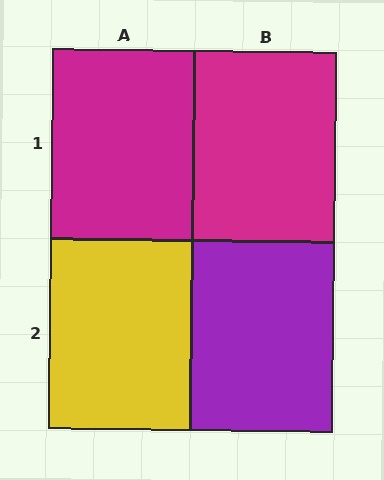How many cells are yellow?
1 cell is yellow.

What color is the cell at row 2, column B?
Purple.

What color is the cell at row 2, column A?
Yellow.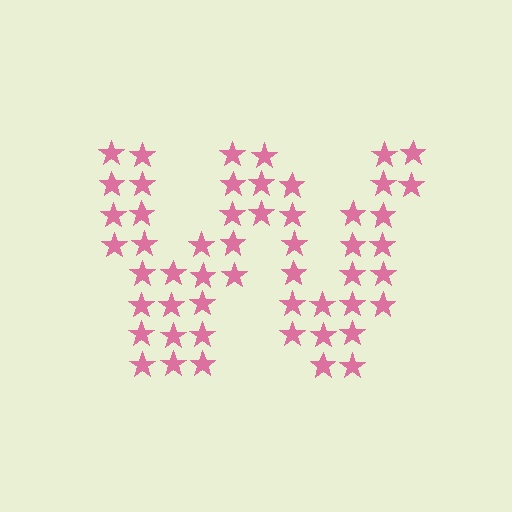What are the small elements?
The small elements are stars.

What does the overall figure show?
The overall figure shows the letter W.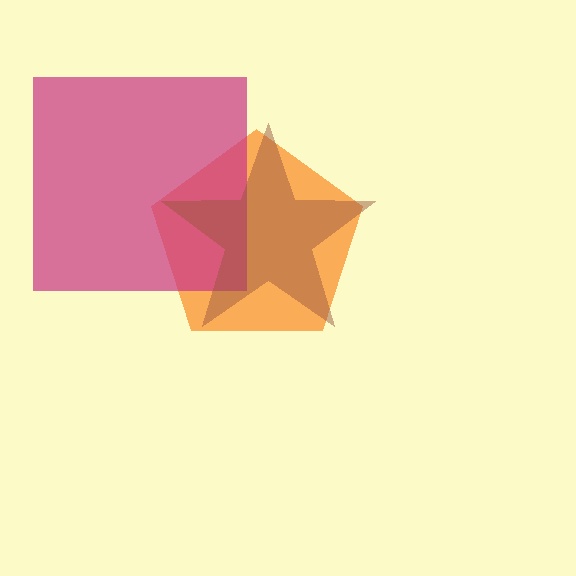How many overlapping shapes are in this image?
There are 3 overlapping shapes in the image.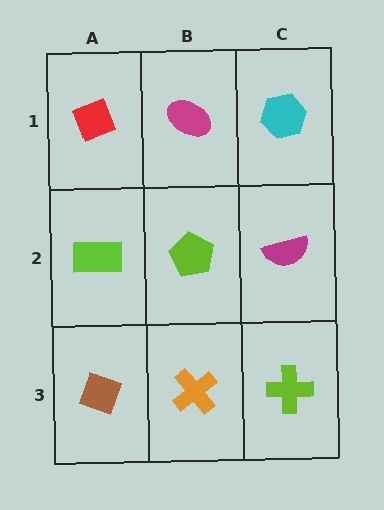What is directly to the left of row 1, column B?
A red diamond.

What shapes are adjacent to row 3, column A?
A lime rectangle (row 2, column A), an orange cross (row 3, column B).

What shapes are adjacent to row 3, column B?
A lime pentagon (row 2, column B), a brown diamond (row 3, column A), a lime cross (row 3, column C).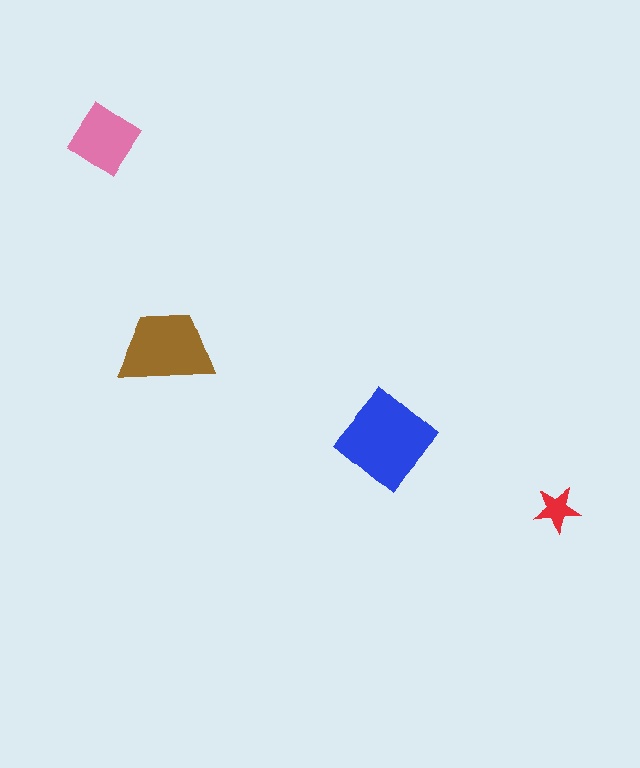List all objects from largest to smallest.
The blue diamond, the brown trapezoid, the pink diamond, the red star.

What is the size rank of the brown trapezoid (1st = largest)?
2nd.